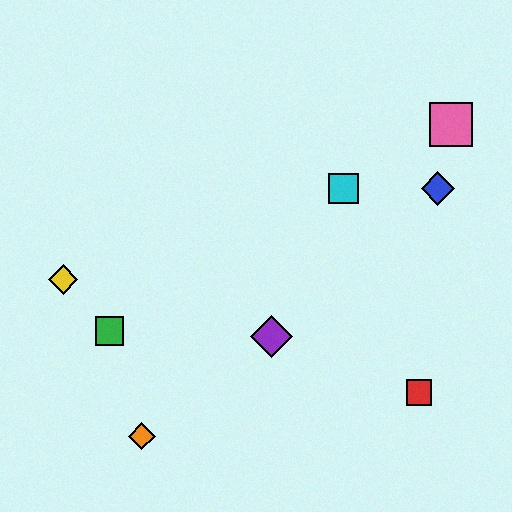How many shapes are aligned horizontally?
2 shapes (the blue diamond, the cyan square) are aligned horizontally.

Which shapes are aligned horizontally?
The blue diamond, the cyan square are aligned horizontally.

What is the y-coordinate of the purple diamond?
The purple diamond is at y≈337.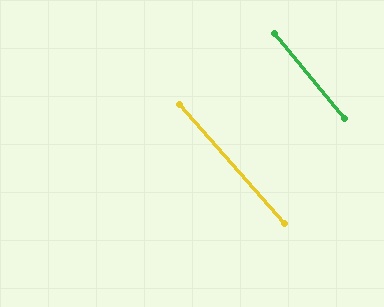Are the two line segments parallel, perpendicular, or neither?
Parallel — their directions differ by only 1.9°.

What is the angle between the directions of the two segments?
Approximately 2 degrees.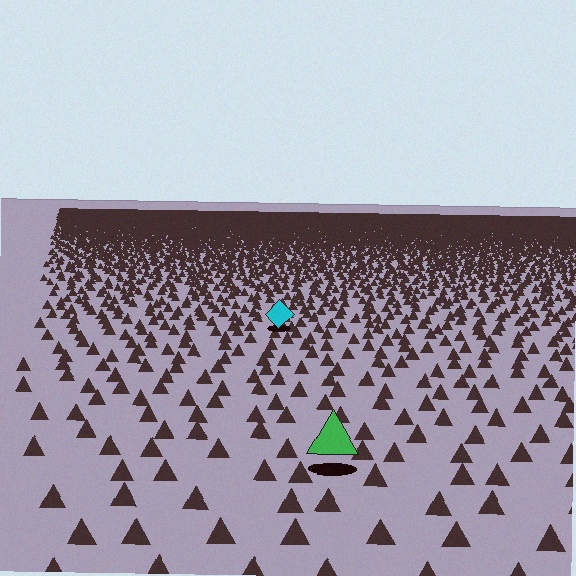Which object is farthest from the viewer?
The cyan diamond is farthest from the viewer. It appears smaller and the ground texture around it is denser.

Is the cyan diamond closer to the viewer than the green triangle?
No. The green triangle is closer — you can tell from the texture gradient: the ground texture is coarser near it.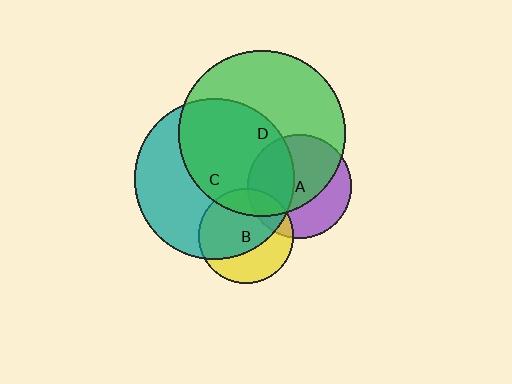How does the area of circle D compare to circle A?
Approximately 2.6 times.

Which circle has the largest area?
Circle D (green).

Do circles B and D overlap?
Yes.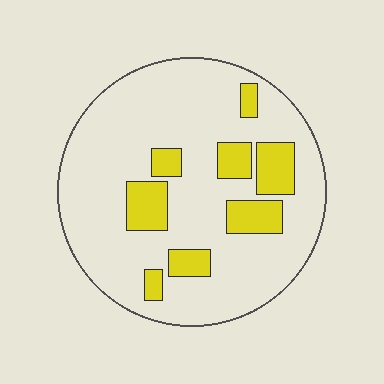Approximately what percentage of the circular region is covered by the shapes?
Approximately 20%.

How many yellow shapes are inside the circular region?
8.